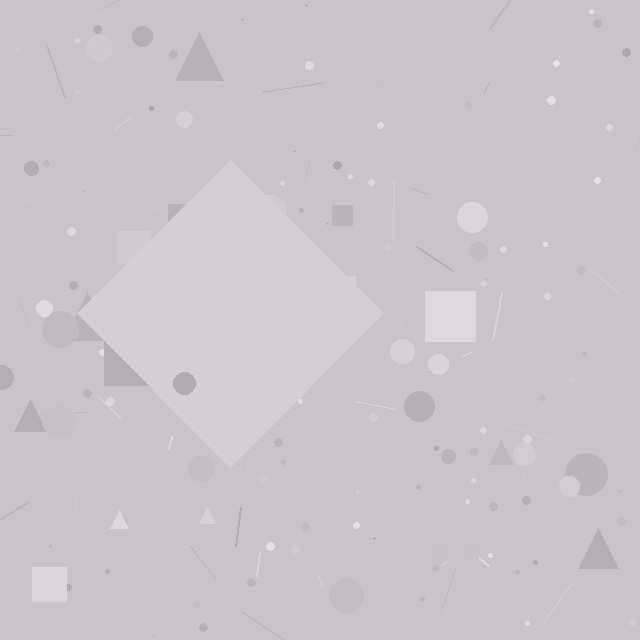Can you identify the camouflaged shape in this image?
The camouflaged shape is a diamond.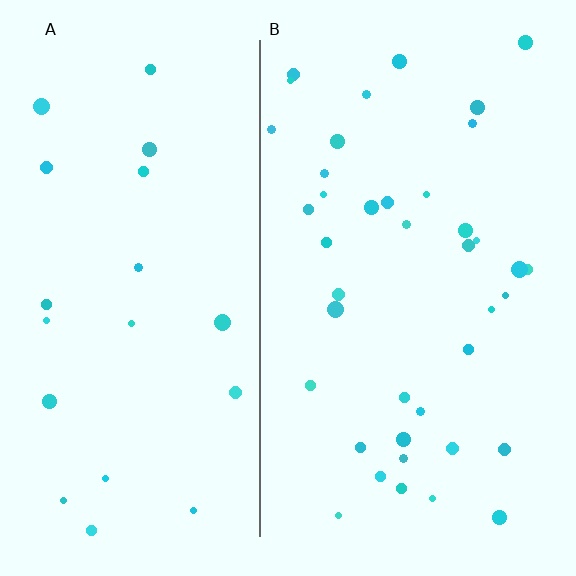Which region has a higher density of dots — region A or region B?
B (the right).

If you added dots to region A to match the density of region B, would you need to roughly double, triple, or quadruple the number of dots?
Approximately double.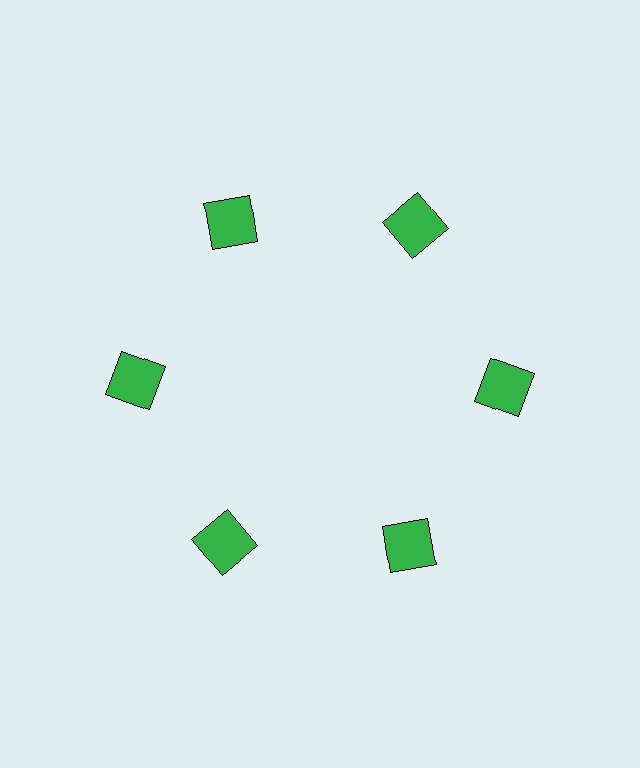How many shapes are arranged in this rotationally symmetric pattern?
There are 6 shapes, arranged in 6 groups of 1.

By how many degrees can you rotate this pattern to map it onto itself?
The pattern maps onto itself every 60 degrees of rotation.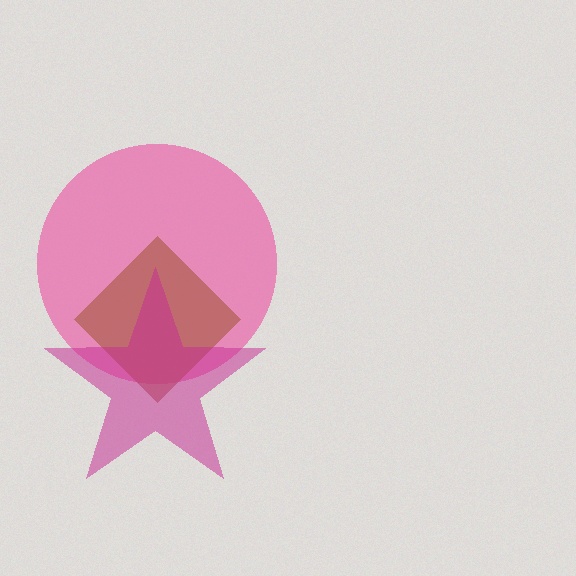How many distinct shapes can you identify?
There are 3 distinct shapes: a pink circle, a brown diamond, a magenta star.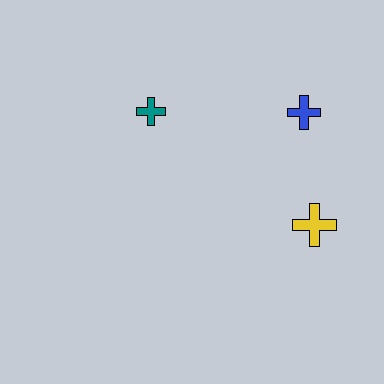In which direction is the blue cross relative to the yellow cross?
The blue cross is above the yellow cross.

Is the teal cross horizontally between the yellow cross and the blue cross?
No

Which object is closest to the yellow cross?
The blue cross is closest to the yellow cross.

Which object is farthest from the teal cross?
The yellow cross is farthest from the teal cross.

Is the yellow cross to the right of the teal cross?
Yes